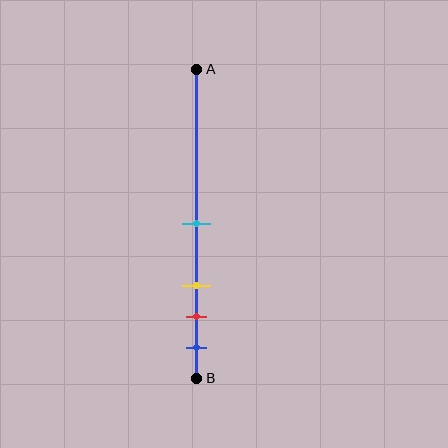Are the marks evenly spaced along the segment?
No, the marks are not evenly spaced.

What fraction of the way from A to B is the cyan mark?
The cyan mark is approximately 50% (0.5) of the way from A to B.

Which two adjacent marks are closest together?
The red and blue marks are the closest adjacent pair.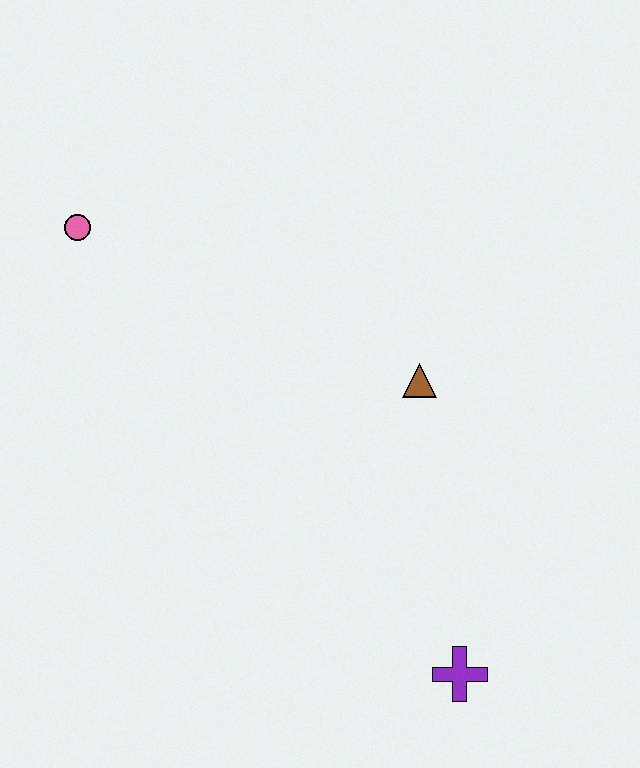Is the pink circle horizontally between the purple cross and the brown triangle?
No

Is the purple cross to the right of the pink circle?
Yes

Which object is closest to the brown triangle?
The purple cross is closest to the brown triangle.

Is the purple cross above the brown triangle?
No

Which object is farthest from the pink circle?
The purple cross is farthest from the pink circle.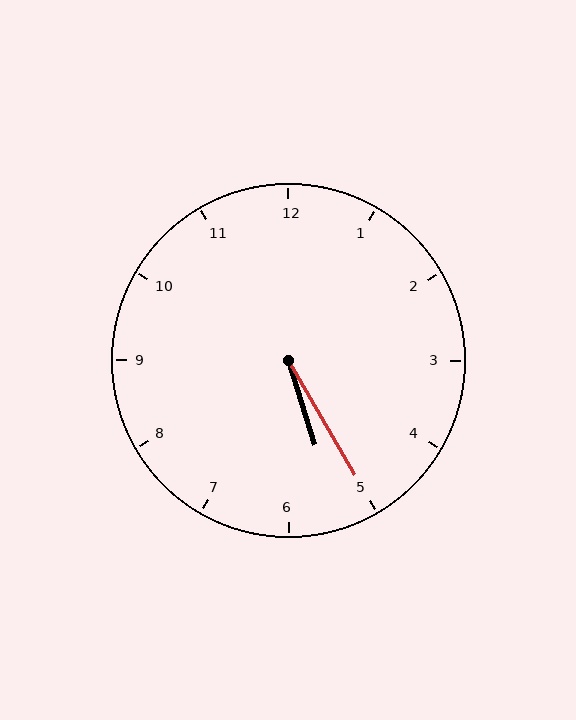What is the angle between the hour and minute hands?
Approximately 12 degrees.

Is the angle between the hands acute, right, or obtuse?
It is acute.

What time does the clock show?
5:25.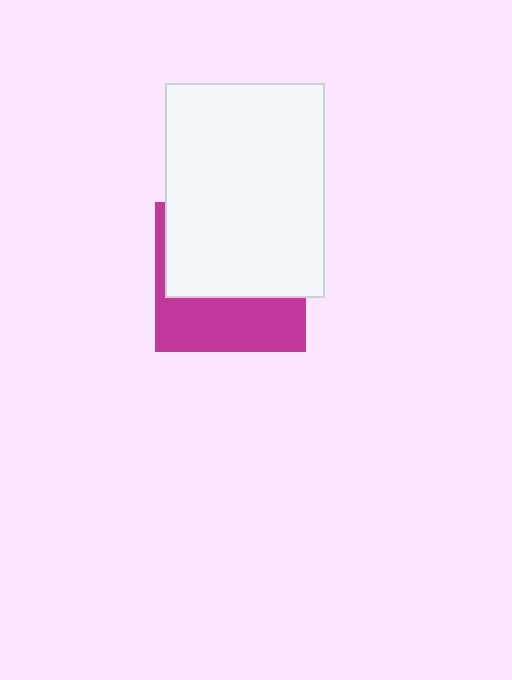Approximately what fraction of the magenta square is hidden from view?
Roughly 60% of the magenta square is hidden behind the white rectangle.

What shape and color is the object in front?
The object in front is a white rectangle.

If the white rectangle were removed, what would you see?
You would see the complete magenta square.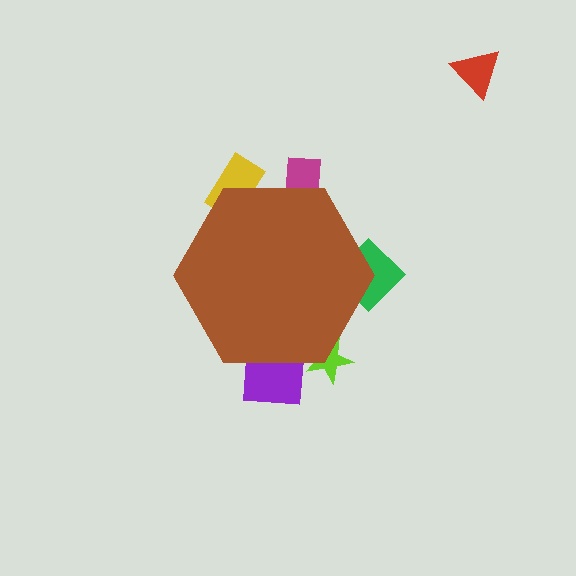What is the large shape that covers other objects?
A brown hexagon.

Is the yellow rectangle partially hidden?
Yes, the yellow rectangle is partially hidden behind the brown hexagon.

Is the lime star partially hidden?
Yes, the lime star is partially hidden behind the brown hexagon.